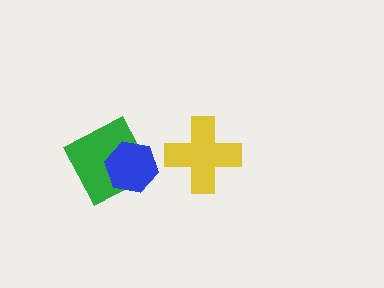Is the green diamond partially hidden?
Yes, it is partially covered by another shape.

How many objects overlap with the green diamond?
1 object overlaps with the green diamond.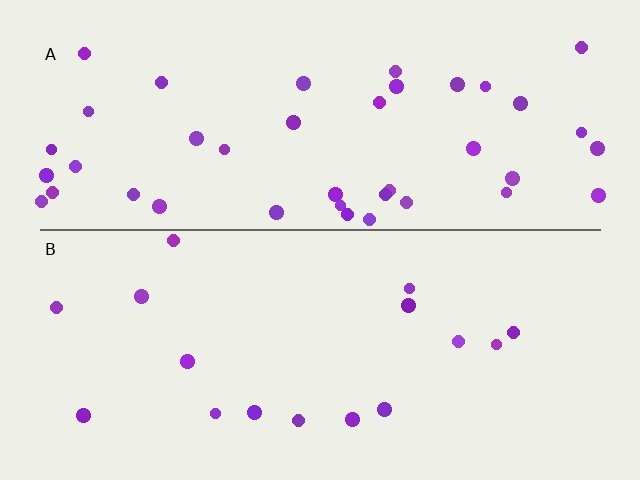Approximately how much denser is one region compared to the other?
Approximately 2.6× — region A over region B.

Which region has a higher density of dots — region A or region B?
A (the top).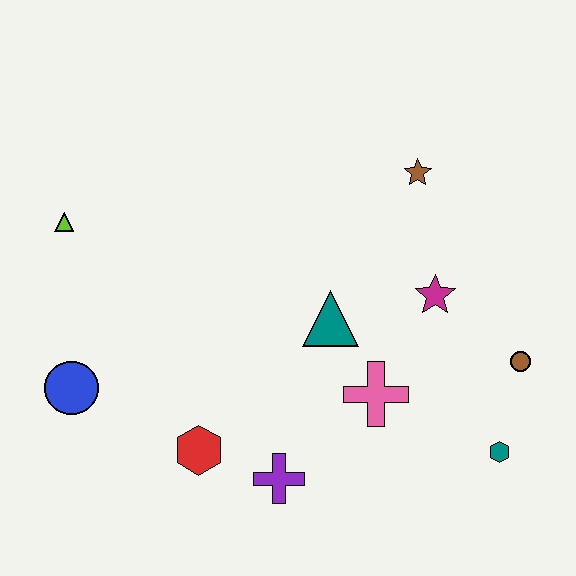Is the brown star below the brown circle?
No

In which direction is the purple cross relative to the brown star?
The purple cross is below the brown star.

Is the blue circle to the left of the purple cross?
Yes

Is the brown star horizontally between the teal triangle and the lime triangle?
No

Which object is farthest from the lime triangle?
The teal hexagon is farthest from the lime triangle.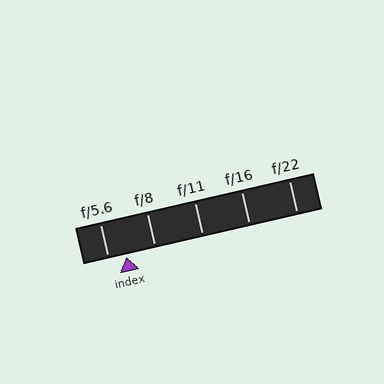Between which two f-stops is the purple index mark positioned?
The index mark is between f/5.6 and f/8.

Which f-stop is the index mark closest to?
The index mark is closest to f/5.6.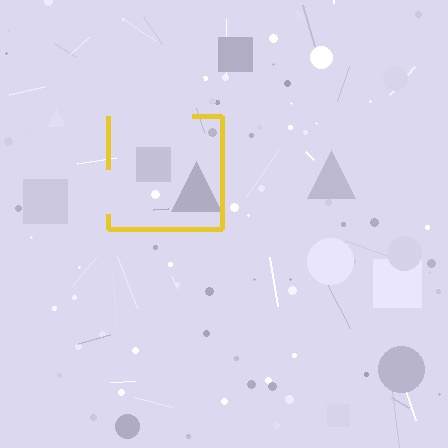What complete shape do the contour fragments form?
The contour fragments form a square.